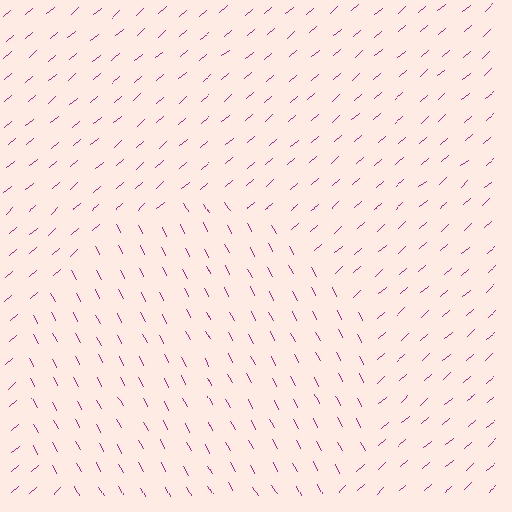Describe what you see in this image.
The image is filled with small magenta line segments. A circle region in the image has lines oriented differently from the surrounding lines, creating a visible texture boundary.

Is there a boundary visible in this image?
Yes, there is a texture boundary formed by a change in line orientation.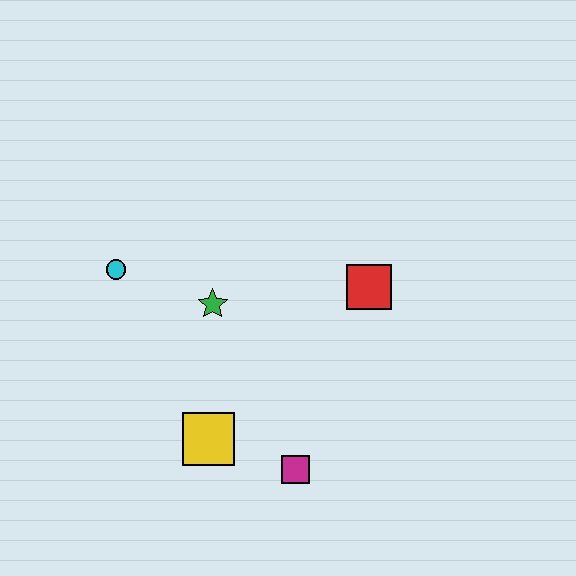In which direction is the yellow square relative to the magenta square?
The yellow square is to the left of the magenta square.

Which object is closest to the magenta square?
The yellow square is closest to the magenta square.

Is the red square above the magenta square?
Yes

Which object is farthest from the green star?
The magenta square is farthest from the green star.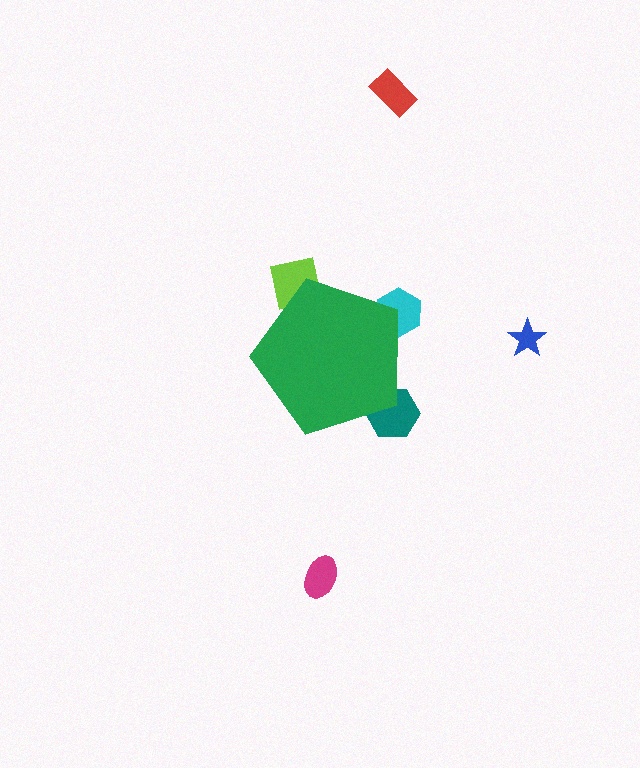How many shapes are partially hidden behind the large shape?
3 shapes are partially hidden.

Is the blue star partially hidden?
No, the blue star is fully visible.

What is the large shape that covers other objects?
A green pentagon.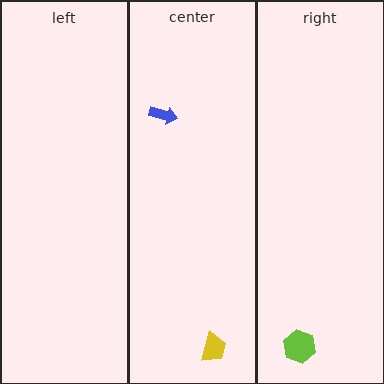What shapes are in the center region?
The blue arrow, the yellow trapezoid.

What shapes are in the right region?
The lime hexagon.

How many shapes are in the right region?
1.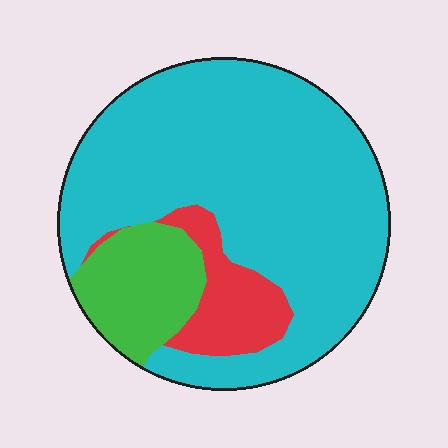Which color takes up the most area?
Cyan, at roughly 75%.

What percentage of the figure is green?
Green takes up about one sixth (1/6) of the figure.